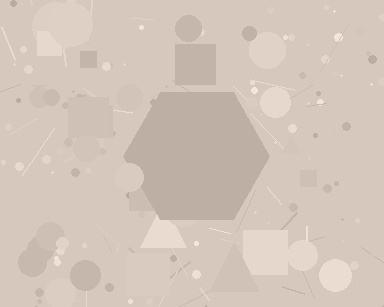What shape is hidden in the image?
A hexagon is hidden in the image.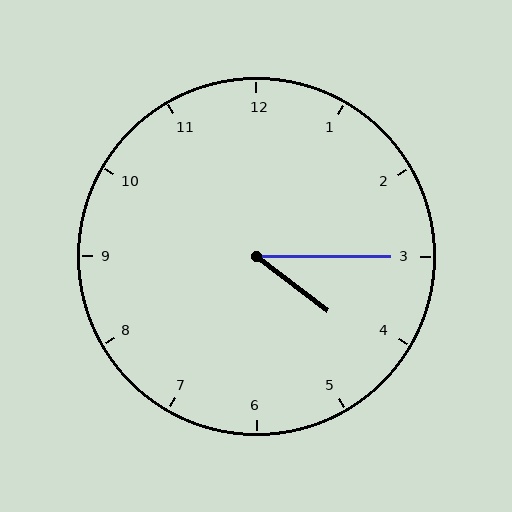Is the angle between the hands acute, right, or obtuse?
It is acute.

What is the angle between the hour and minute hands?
Approximately 38 degrees.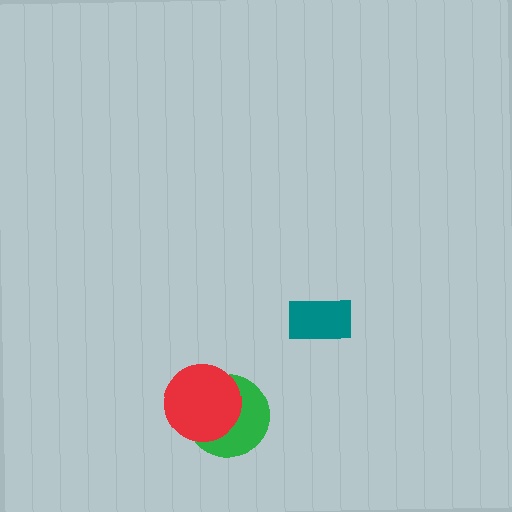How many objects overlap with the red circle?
1 object overlaps with the red circle.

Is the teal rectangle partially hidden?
No, no other shape covers it.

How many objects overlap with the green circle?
1 object overlaps with the green circle.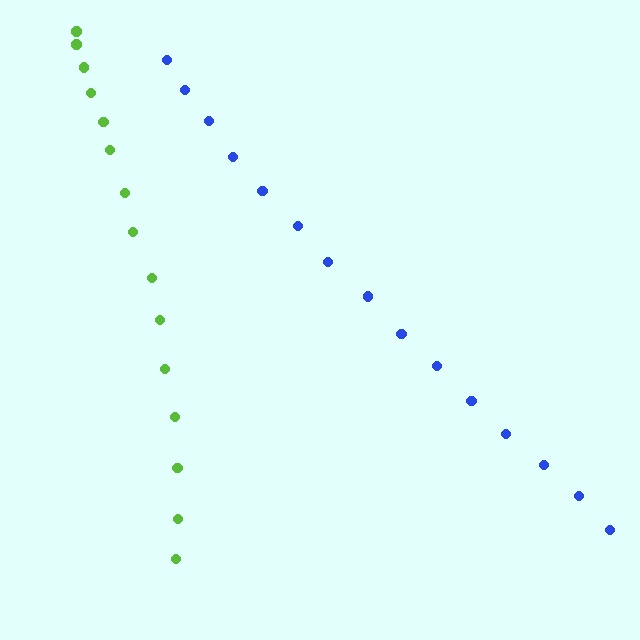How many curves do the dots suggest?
There are 2 distinct paths.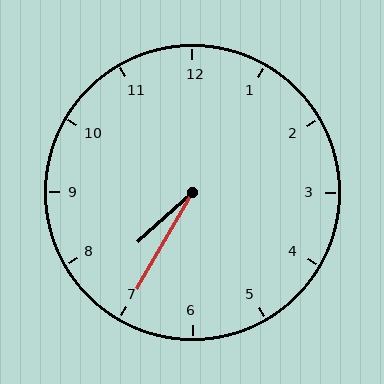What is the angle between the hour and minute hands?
Approximately 18 degrees.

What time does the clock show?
7:35.